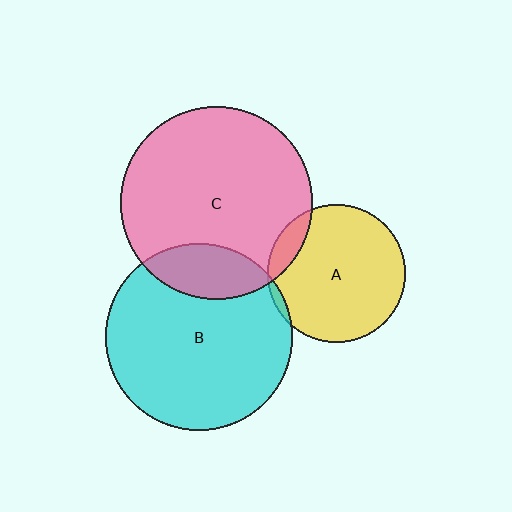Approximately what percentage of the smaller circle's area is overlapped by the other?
Approximately 10%.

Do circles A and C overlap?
Yes.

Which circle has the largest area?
Circle C (pink).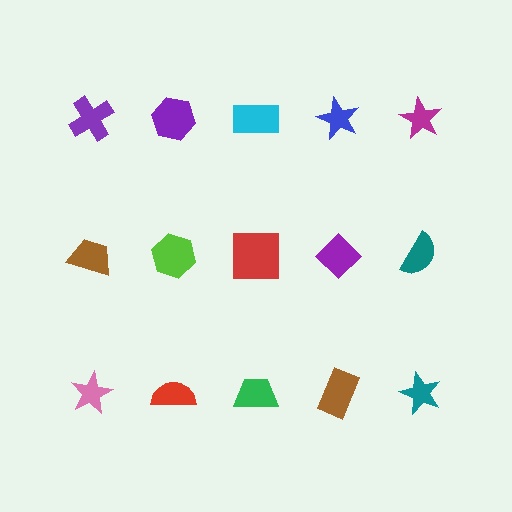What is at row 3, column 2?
A red semicircle.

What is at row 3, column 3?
A green trapezoid.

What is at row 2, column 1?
A brown trapezoid.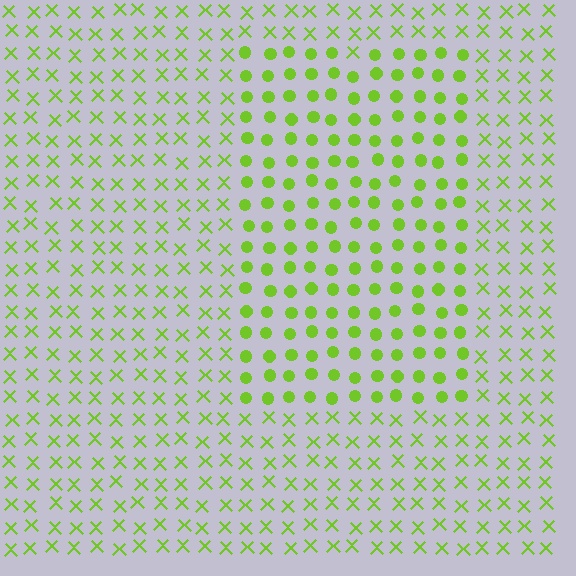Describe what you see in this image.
The image is filled with small lime elements arranged in a uniform grid. A rectangle-shaped region contains circles, while the surrounding area contains X marks. The boundary is defined purely by the change in element shape.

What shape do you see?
I see a rectangle.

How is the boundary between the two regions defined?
The boundary is defined by a change in element shape: circles inside vs. X marks outside. All elements share the same color and spacing.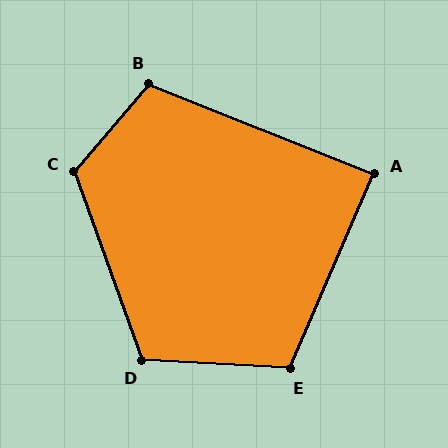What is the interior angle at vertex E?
Approximately 110 degrees (obtuse).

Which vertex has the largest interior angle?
C, at approximately 120 degrees.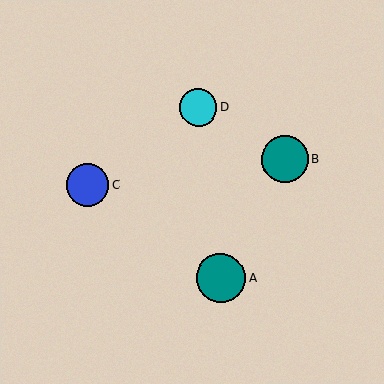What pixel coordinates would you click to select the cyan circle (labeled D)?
Click at (198, 107) to select the cyan circle D.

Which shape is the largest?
The teal circle (labeled A) is the largest.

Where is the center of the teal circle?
The center of the teal circle is at (221, 278).